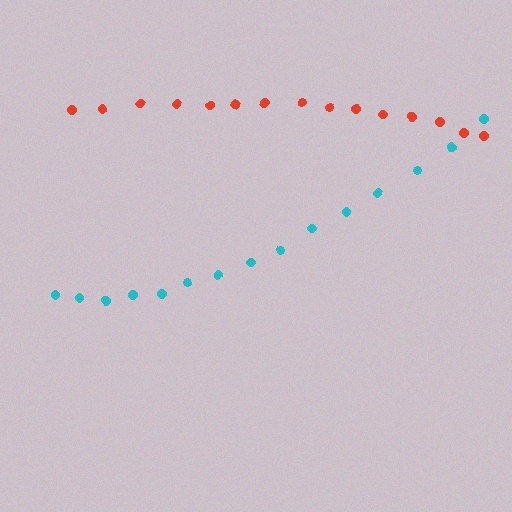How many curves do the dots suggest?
There are 2 distinct paths.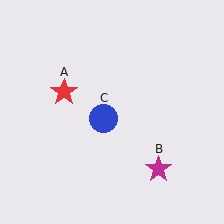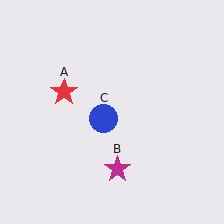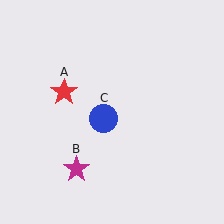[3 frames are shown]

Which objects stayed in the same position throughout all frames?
Red star (object A) and blue circle (object C) remained stationary.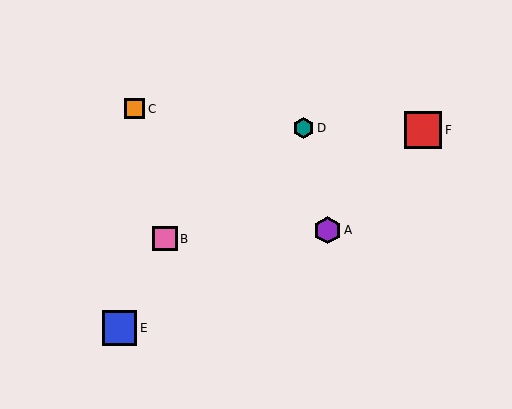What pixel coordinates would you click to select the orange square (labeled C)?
Click at (135, 109) to select the orange square C.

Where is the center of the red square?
The center of the red square is at (423, 130).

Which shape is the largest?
The red square (labeled F) is the largest.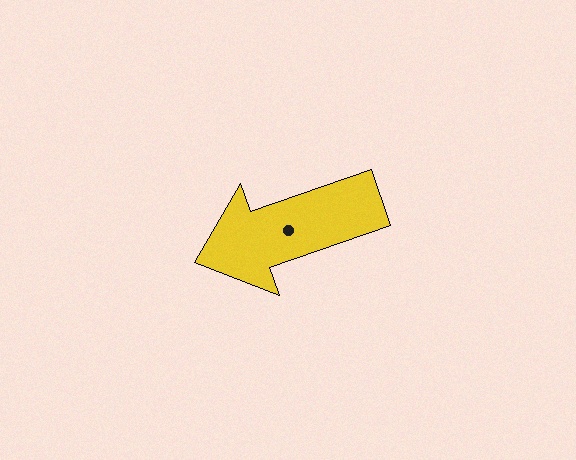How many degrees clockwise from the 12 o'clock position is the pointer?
Approximately 251 degrees.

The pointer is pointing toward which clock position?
Roughly 8 o'clock.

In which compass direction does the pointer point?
West.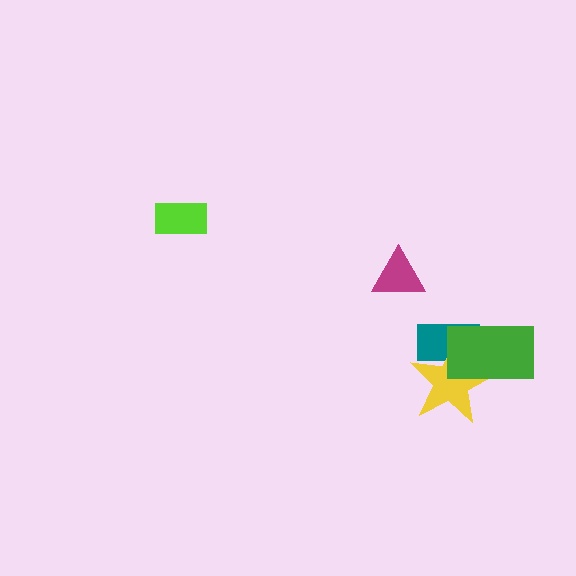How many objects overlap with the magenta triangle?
0 objects overlap with the magenta triangle.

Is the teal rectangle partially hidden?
Yes, it is partially covered by another shape.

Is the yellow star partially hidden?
Yes, it is partially covered by another shape.